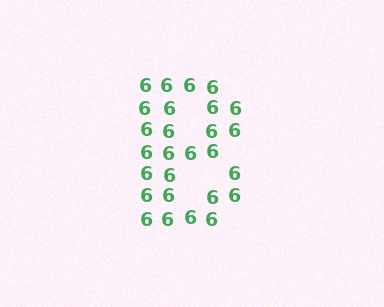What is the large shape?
The large shape is the letter B.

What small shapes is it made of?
It is made of small digit 6's.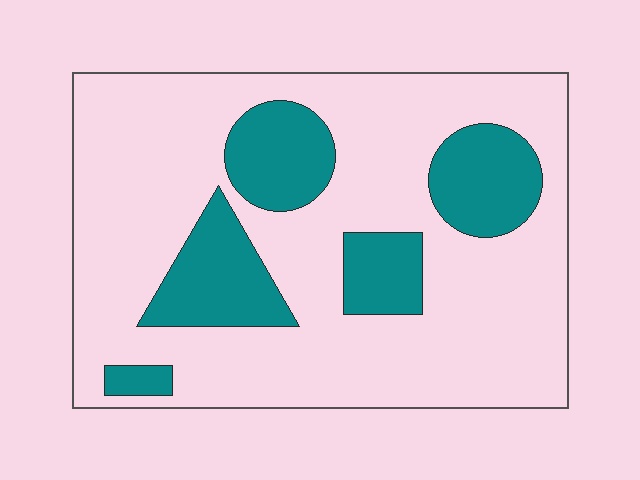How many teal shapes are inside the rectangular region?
5.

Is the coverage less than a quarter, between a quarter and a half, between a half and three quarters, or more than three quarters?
Less than a quarter.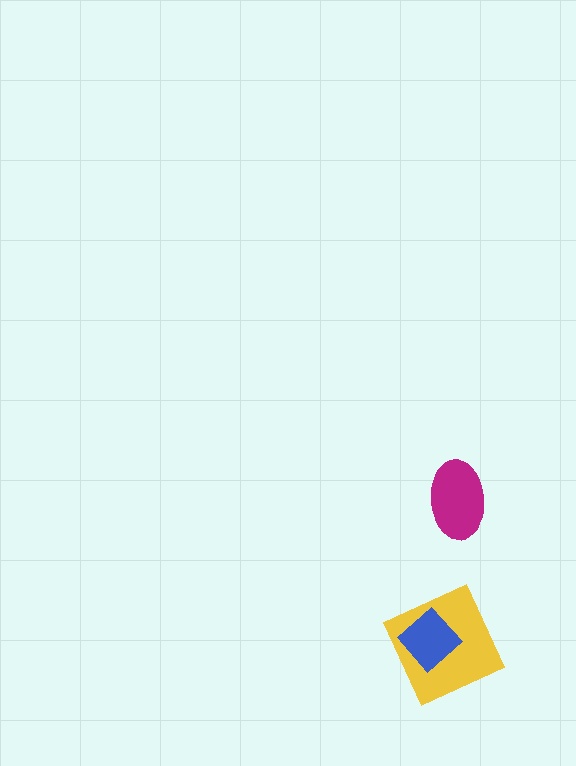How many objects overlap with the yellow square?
1 object overlaps with the yellow square.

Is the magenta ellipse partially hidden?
No, no other shape covers it.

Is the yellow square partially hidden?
Yes, it is partially covered by another shape.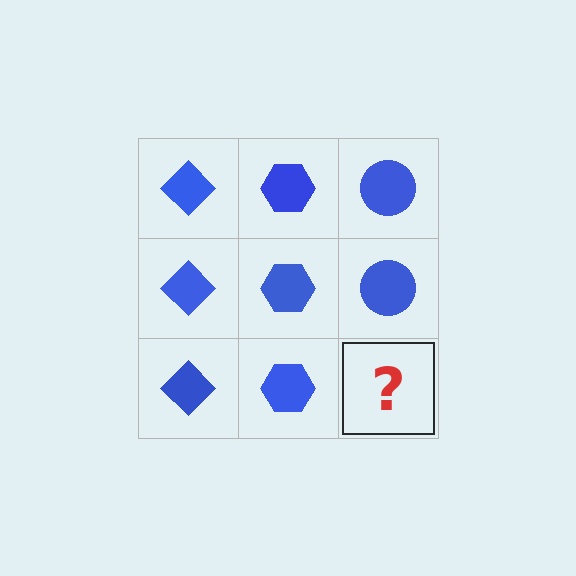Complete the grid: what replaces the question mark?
The question mark should be replaced with a blue circle.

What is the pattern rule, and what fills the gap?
The rule is that each column has a consistent shape. The gap should be filled with a blue circle.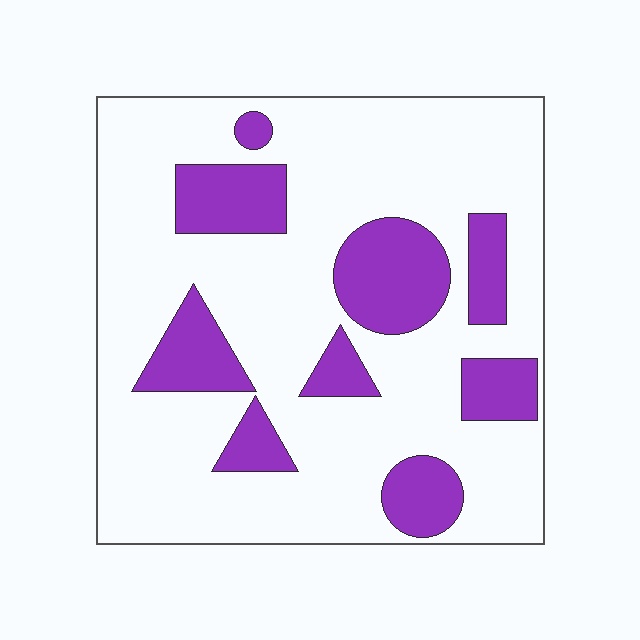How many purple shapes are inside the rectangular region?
9.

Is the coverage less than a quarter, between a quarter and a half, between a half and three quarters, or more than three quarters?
Less than a quarter.